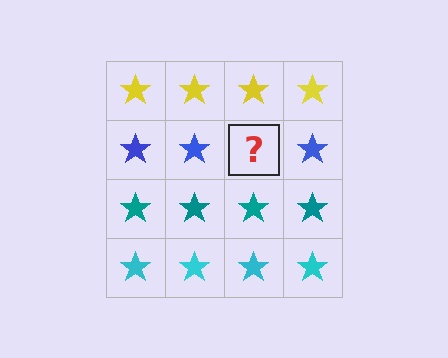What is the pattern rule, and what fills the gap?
The rule is that each row has a consistent color. The gap should be filled with a blue star.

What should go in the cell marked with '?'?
The missing cell should contain a blue star.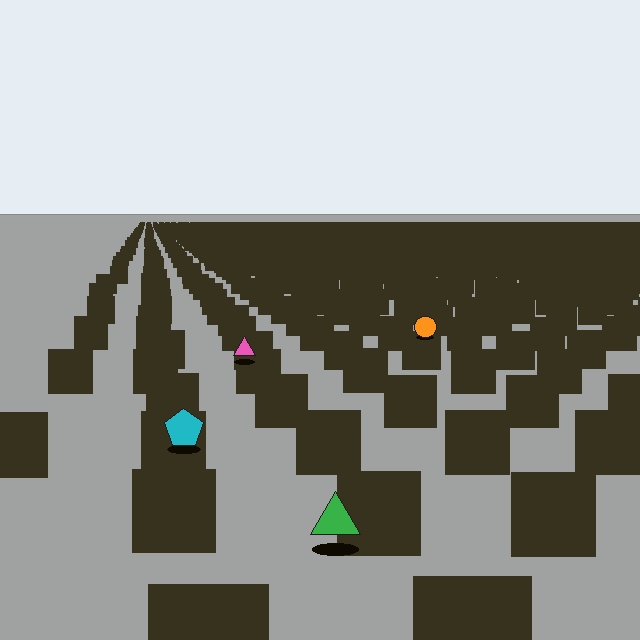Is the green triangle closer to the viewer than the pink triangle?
Yes. The green triangle is closer — you can tell from the texture gradient: the ground texture is coarser near it.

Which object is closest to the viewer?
The green triangle is closest. The texture marks near it are larger and more spread out.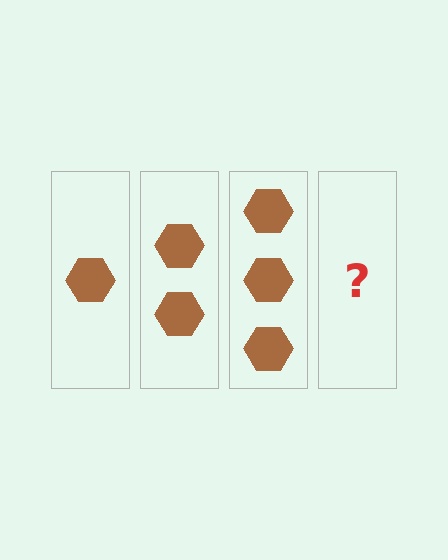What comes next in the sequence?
The next element should be 4 hexagons.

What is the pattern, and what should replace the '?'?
The pattern is that each step adds one more hexagon. The '?' should be 4 hexagons.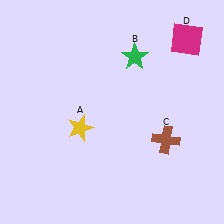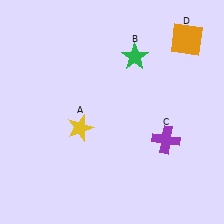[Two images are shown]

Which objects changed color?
C changed from brown to purple. D changed from magenta to orange.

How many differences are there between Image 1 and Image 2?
There are 2 differences between the two images.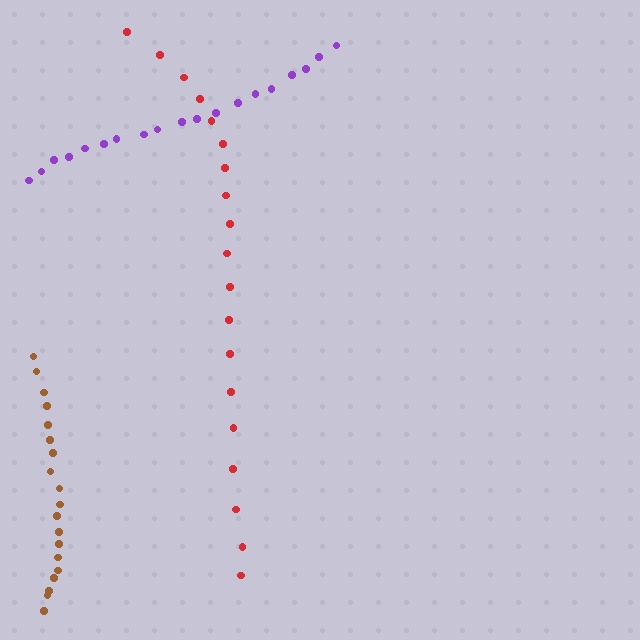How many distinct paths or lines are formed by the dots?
There are 3 distinct paths.